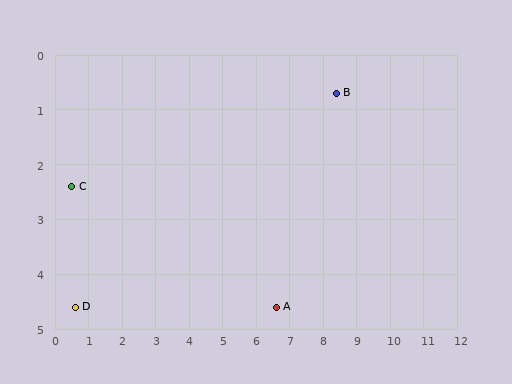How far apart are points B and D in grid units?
Points B and D are about 8.7 grid units apart.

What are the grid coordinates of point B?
Point B is at approximately (8.4, 0.7).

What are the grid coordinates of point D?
Point D is at approximately (0.6, 4.6).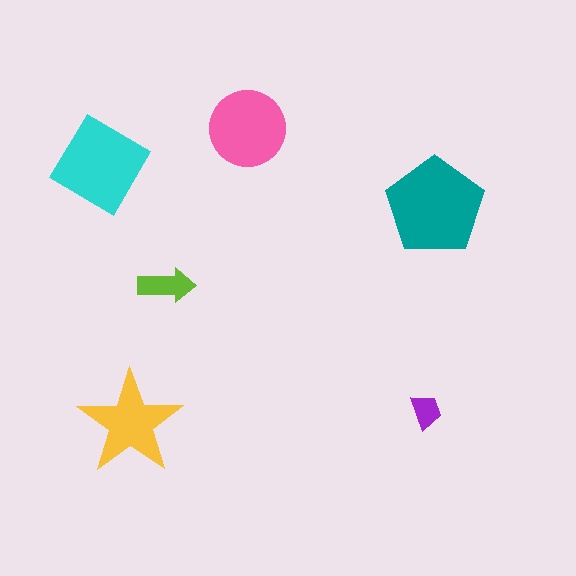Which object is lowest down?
The yellow star is bottommost.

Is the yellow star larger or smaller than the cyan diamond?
Smaller.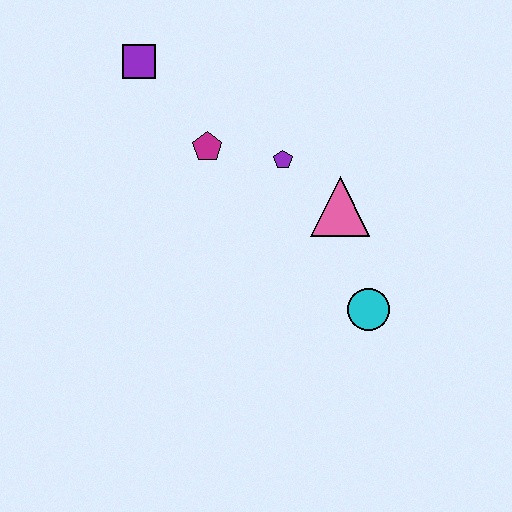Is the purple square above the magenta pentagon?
Yes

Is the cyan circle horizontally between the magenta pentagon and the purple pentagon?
No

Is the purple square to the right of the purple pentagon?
No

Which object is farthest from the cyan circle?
The purple square is farthest from the cyan circle.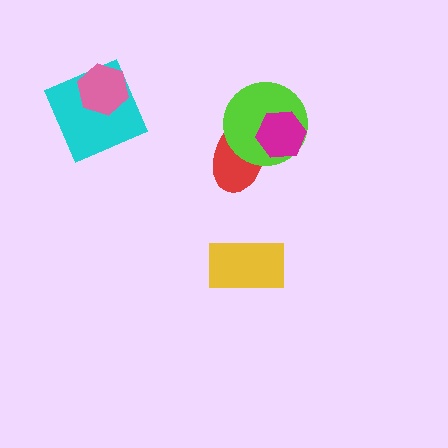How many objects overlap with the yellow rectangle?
0 objects overlap with the yellow rectangle.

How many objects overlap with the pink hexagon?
1 object overlaps with the pink hexagon.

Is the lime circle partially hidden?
Yes, it is partially covered by another shape.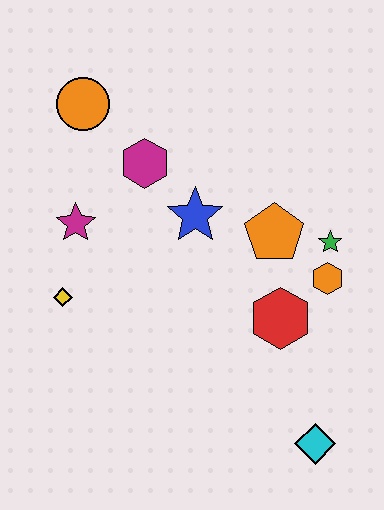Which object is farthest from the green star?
The orange circle is farthest from the green star.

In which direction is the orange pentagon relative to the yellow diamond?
The orange pentagon is to the right of the yellow diamond.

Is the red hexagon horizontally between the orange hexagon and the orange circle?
Yes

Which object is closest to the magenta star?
The yellow diamond is closest to the magenta star.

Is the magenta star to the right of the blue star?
No